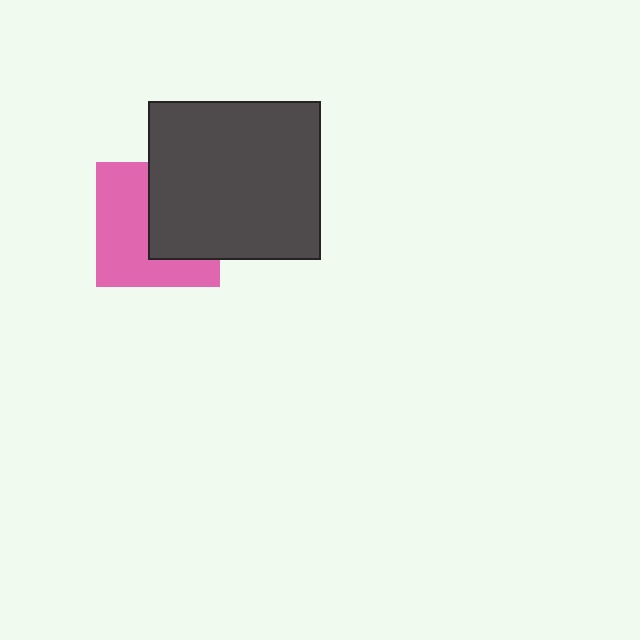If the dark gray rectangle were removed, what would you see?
You would see the complete pink square.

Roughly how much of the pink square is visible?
About half of it is visible (roughly 55%).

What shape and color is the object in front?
The object in front is a dark gray rectangle.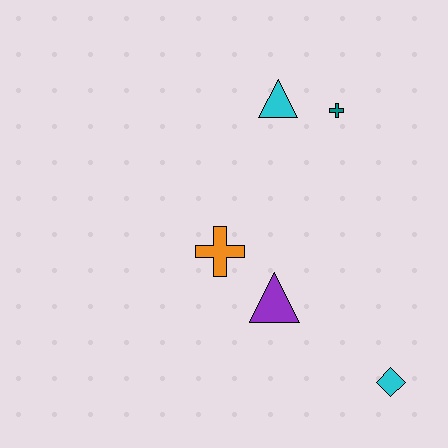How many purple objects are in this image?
There is 1 purple object.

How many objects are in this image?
There are 5 objects.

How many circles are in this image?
There are no circles.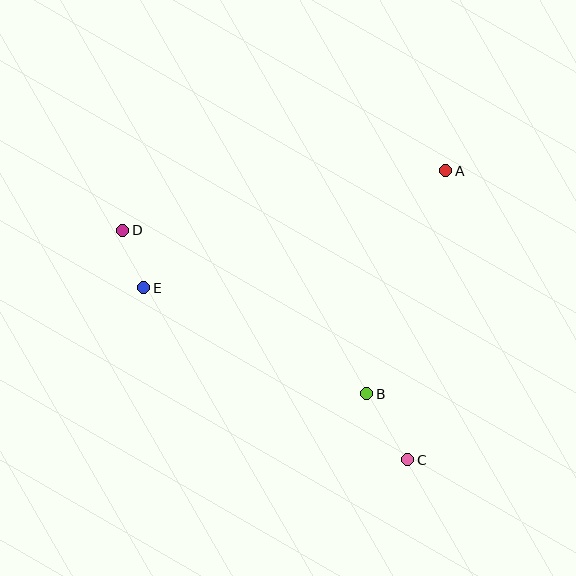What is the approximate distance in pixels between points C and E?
The distance between C and E is approximately 315 pixels.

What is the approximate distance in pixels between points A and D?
The distance between A and D is approximately 328 pixels.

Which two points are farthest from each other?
Points C and D are farthest from each other.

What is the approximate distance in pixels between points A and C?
The distance between A and C is approximately 291 pixels.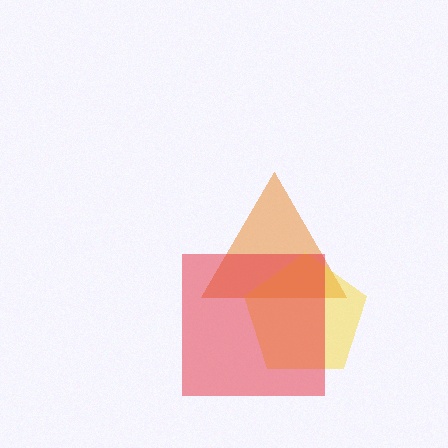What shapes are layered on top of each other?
The layered shapes are: an orange triangle, a yellow pentagon, a red square.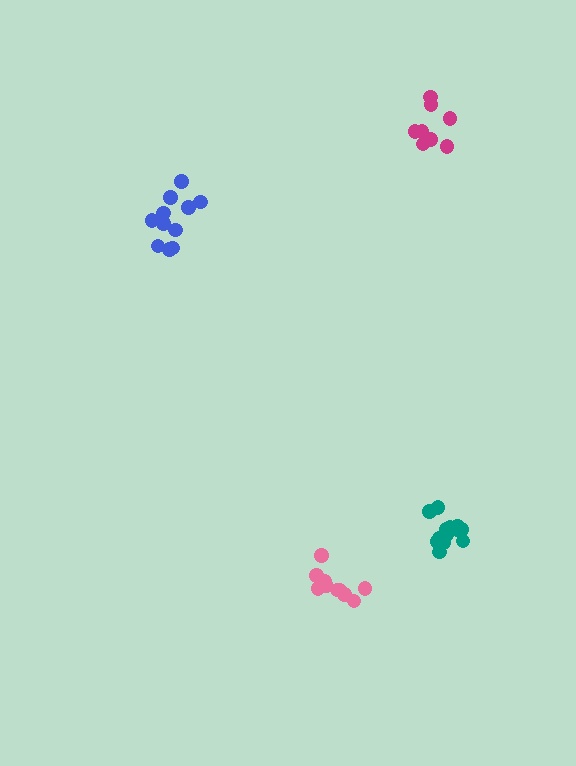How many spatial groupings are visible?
There are 4 spatial groupings.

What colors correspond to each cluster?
The clusters are colored: magenta, teal, blue, pink.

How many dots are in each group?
Group 1: 8 dots, Group 2: 14 dots, Group 3: 11 dots, Group 4: 10 dots (43 total).